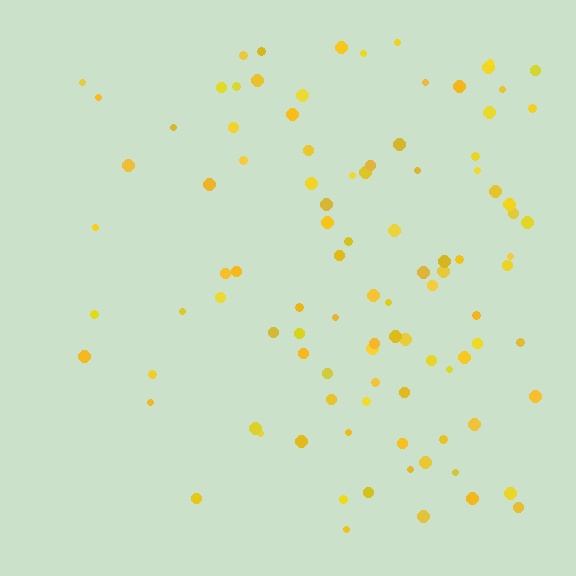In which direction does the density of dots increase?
From left to right, with the right side densest.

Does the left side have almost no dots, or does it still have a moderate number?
Still a moderate number, just noticeably fewer than the right.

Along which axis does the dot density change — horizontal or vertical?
Horizontal.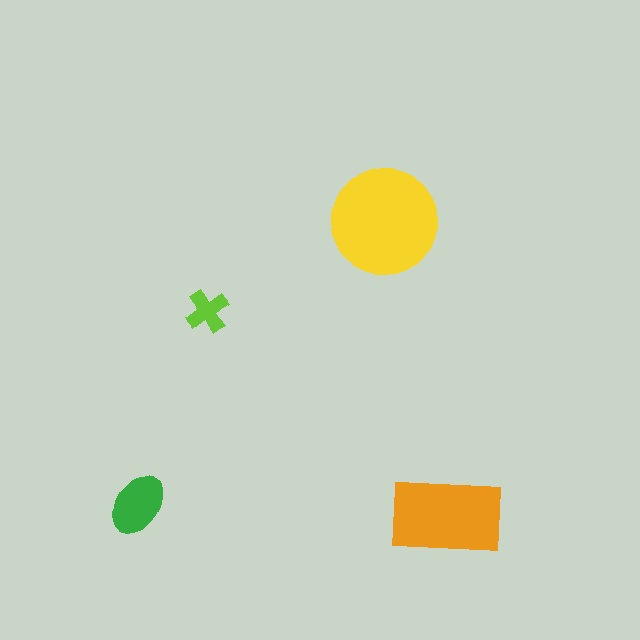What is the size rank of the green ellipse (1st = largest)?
3rd.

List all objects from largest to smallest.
The yellow circle, the orange rectangle, the green ellipse, the lime cross.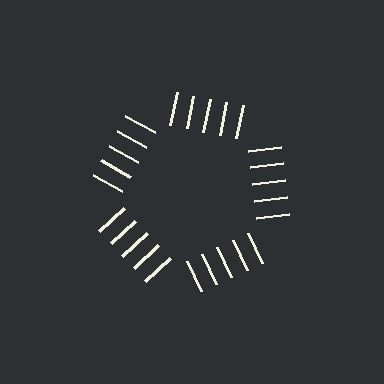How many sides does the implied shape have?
5 sides — the line-ends trace a pentagon.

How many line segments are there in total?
25 — 5 along each of the 5 edges.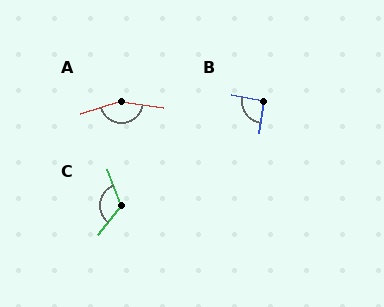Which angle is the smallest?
B, at approximately 93 degrees.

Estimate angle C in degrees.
Approximately 122 degrees.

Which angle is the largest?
A, at approximately 155 degrees.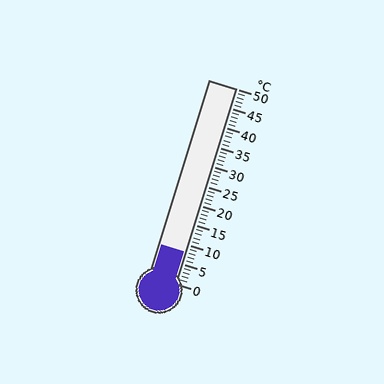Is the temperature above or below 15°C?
The temperature is below 15°C.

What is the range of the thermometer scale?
The thermometer scale ranges from 0°C to 50°C.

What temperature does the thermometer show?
The thermometer shows approximately 8°C.